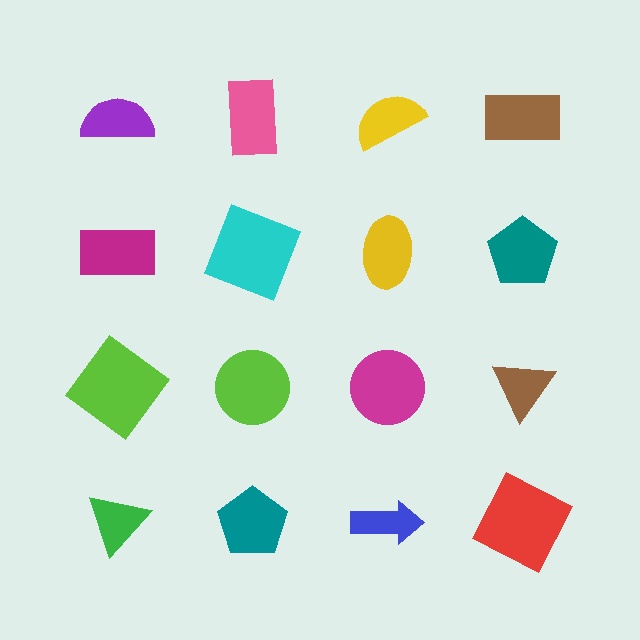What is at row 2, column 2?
A cyan square.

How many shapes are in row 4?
4 shapes.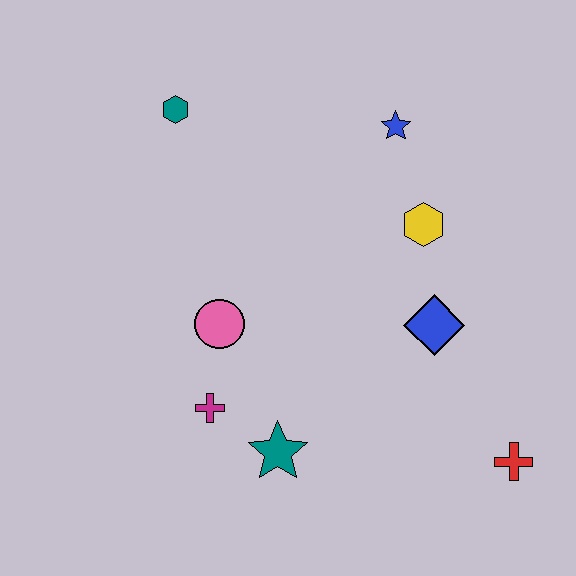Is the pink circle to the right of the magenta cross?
Yes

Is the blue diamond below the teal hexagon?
Yes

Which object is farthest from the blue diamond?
The teal hexagon is farthest from the blue diamond.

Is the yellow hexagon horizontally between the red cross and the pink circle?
Yes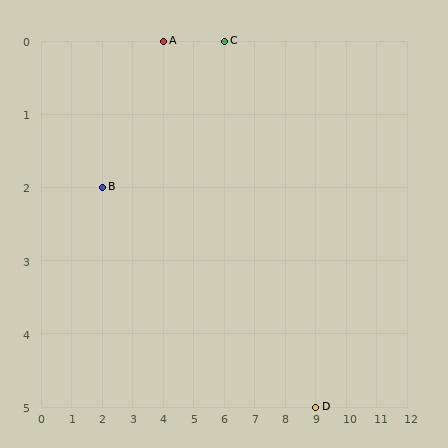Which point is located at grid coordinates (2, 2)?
Point B is at (2, 2).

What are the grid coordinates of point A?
Point A is at grid coordinates (4, 0).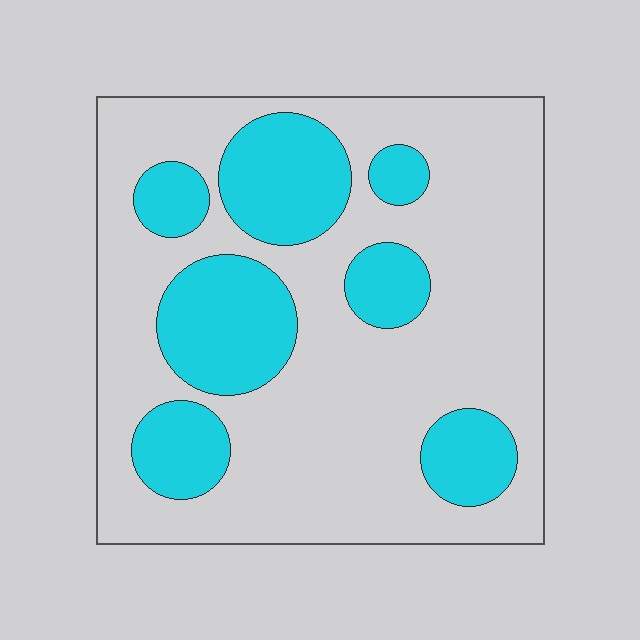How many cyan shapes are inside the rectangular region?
7.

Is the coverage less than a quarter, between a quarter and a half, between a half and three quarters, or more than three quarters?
Between a quarter and a half.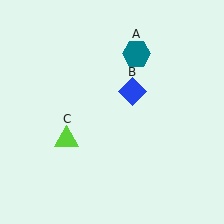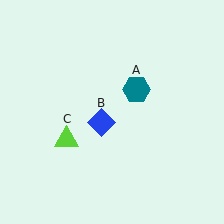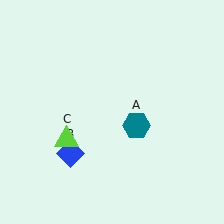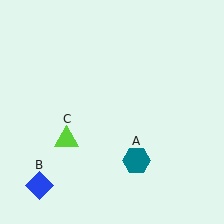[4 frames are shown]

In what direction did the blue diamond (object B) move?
The blue diamond (object B) moved down and to the left.